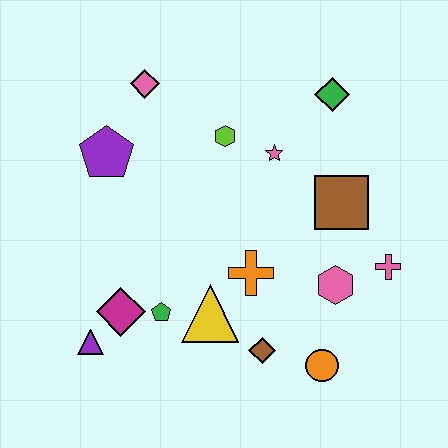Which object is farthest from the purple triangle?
The green diamond is farthest from the purple triangle.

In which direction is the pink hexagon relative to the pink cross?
The pink hexagon is to the left of the pink cross.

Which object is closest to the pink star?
The lime hexagon is closest to the pink star.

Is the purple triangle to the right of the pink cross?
No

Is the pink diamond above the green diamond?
Yes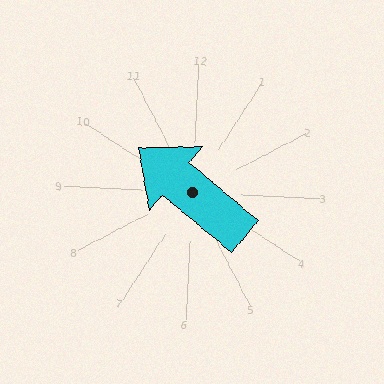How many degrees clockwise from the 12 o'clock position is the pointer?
Approximately 307 degrees.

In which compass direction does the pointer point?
Northwest.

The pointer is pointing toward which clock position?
Roughly 10 o'clock.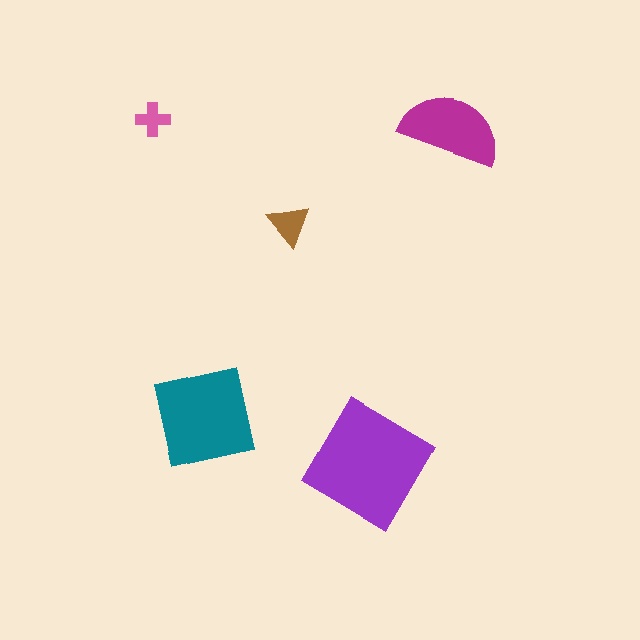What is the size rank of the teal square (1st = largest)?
2nd.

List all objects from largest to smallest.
The purple diamond, the teal square, the magenta semicircle, the brown triangle, the pink cross.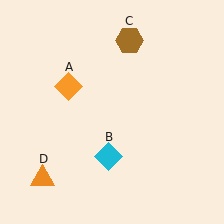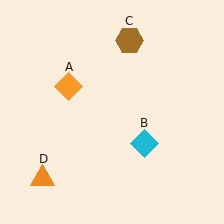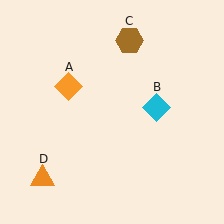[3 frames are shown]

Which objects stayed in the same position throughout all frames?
Orange diamond (object A) and brown hexagon (object C) and orange triangle (object D) remained stationary.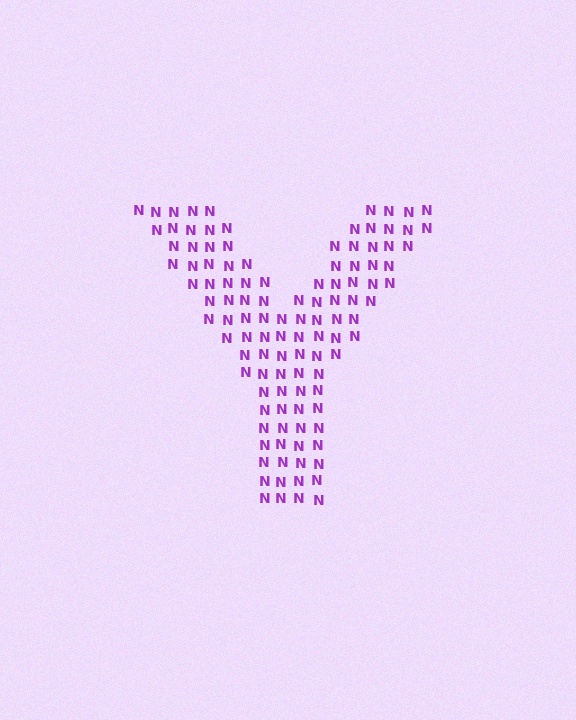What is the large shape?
The large shape is the letter Y.